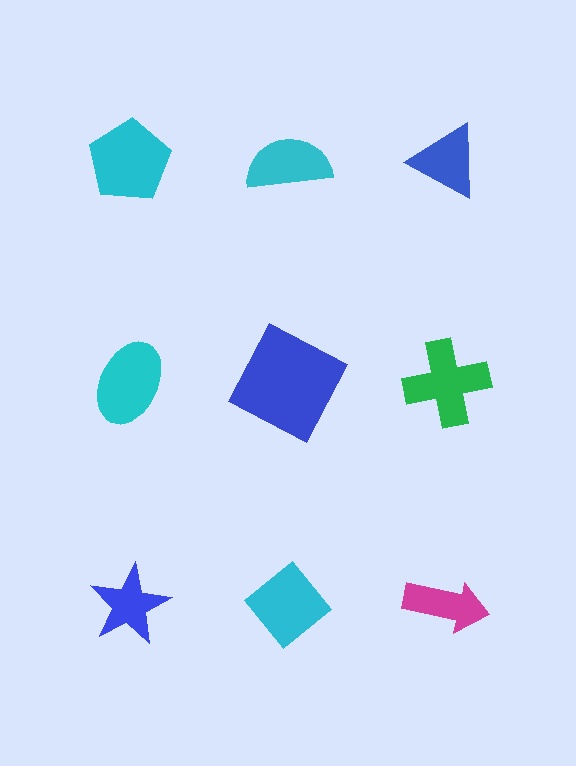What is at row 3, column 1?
A blue star.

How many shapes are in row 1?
3 shapes.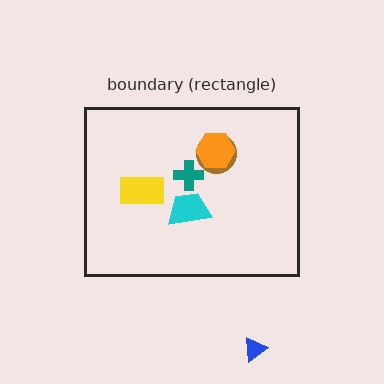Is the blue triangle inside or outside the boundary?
Outside.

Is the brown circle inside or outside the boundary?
Inside.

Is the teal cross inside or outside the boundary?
Inside.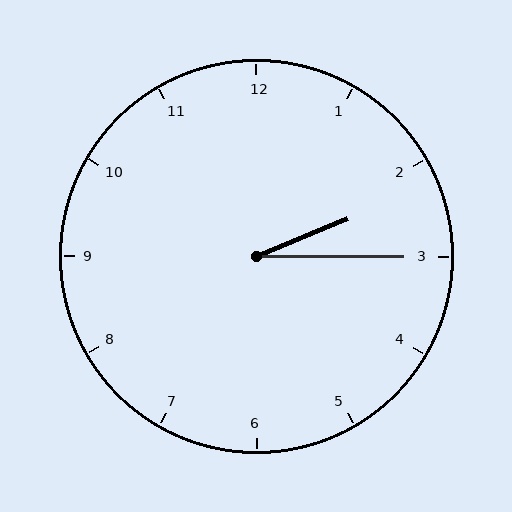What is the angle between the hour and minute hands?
Approximately 22 degrees.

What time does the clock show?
2:15.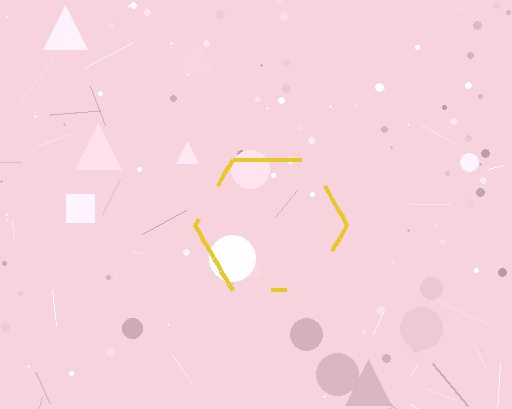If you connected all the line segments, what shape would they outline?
They would outline a hexagon.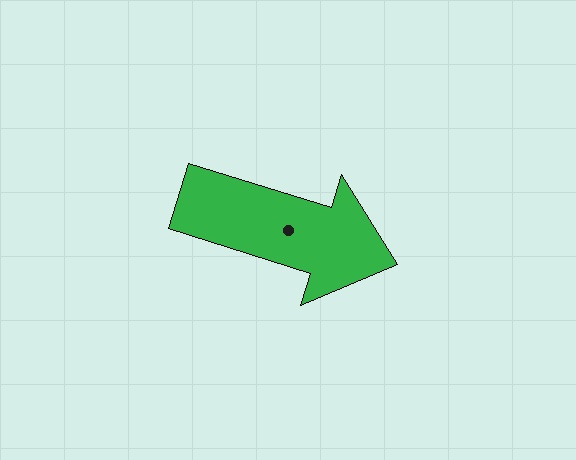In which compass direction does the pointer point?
East.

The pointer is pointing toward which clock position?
Roughly 4 o'clock.